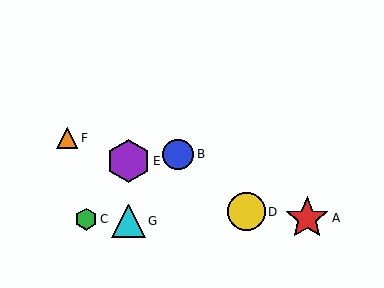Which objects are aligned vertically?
Objects E, G are aligned vertically.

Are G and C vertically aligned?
No, G is at x≈129 and C is at x≈86.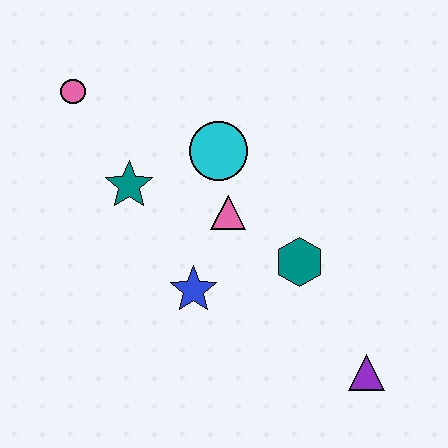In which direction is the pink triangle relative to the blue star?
The pink triangle is above the blue star.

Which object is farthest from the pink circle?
The purple triangle is farthest from the pink circle.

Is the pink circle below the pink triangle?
No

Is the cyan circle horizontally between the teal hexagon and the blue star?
Yes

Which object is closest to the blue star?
The pink triangle is closest to the blue star.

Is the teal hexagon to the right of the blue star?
Yes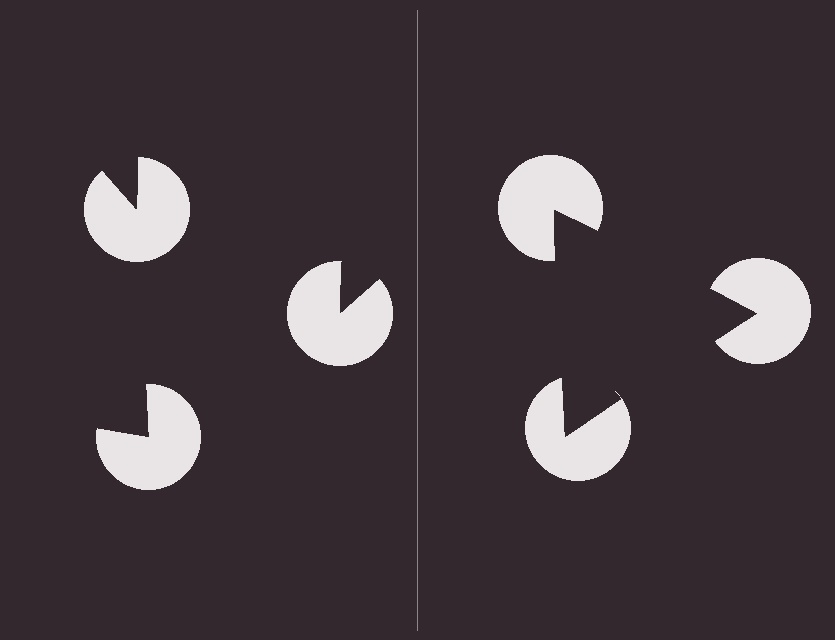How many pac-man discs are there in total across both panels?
6 — 3 on each side.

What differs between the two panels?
The pac-man discs are positioned identically on both sides; only the wedge orientations differ. On the right they align to a triangle; on the left they are misaligned.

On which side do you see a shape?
An illusory triangle appears on the right side. On the left side the wedge cuts are rotated, so no coherent shape forms.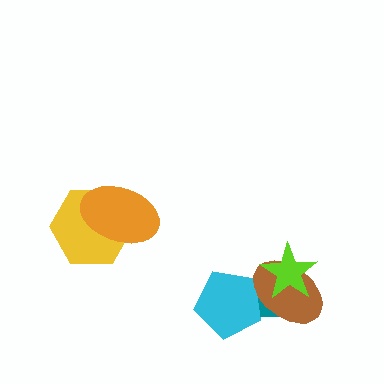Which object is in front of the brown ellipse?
The lime star is in front of the brown ellipse.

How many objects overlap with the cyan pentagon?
2 objects overlap with the cyan pentagon.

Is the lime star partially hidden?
No, no other shape covers it.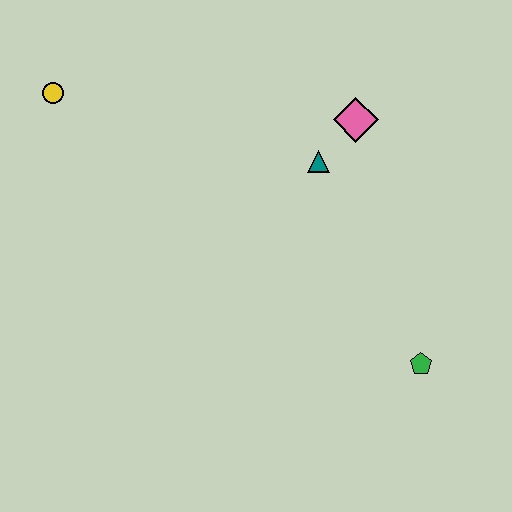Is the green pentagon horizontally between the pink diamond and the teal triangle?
No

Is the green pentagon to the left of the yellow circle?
No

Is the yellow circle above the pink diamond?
Yes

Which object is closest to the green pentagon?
The teal triangle is closest to the green pentagon.